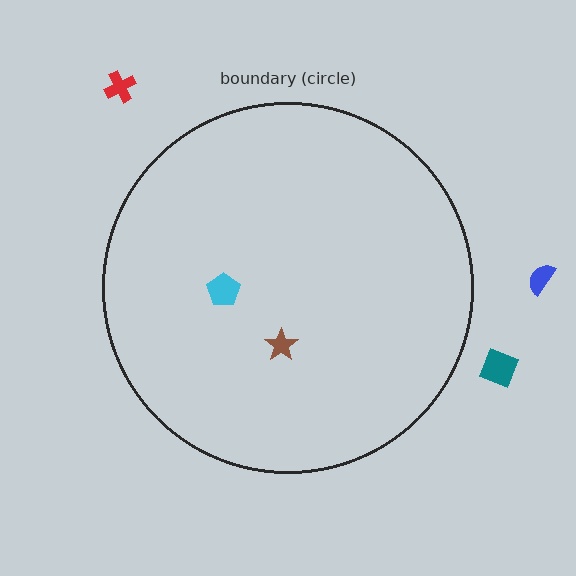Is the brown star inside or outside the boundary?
Inside.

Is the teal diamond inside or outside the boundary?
Outside.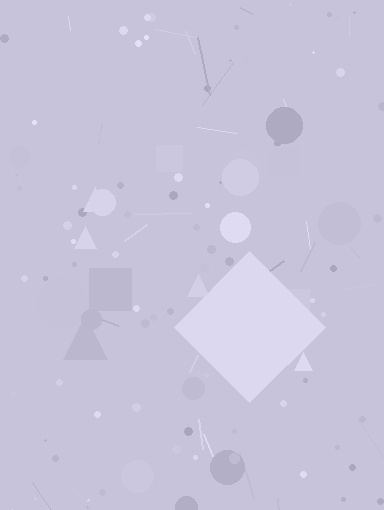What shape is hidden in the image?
A diamond is hidden in the image.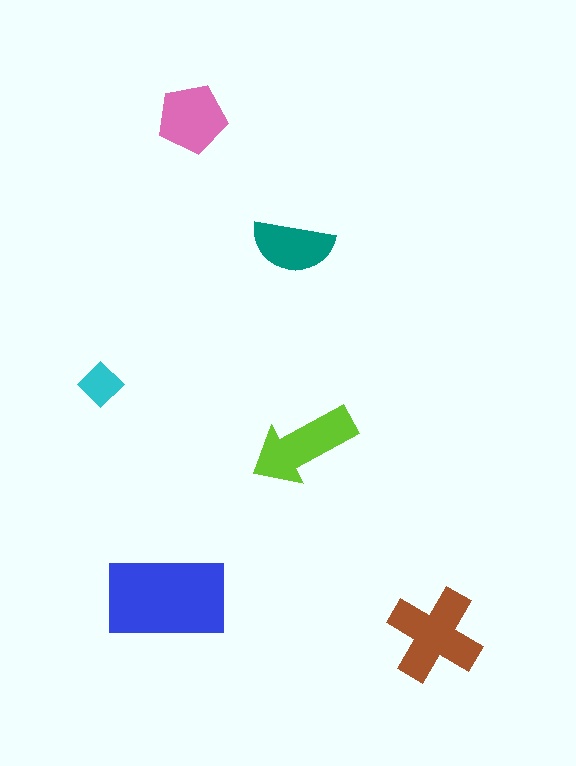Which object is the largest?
The blue rectangle.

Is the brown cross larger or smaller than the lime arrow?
Larger.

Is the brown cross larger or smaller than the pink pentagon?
Larger.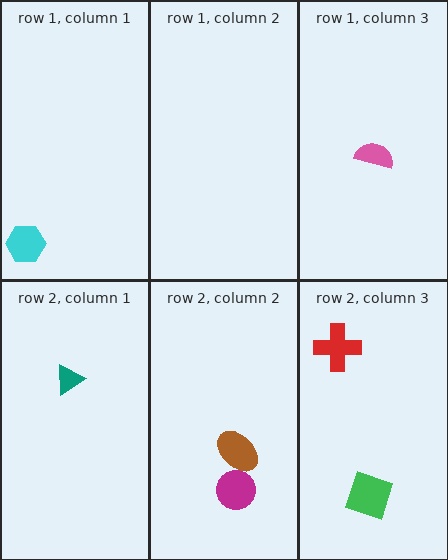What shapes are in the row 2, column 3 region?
The green square, the red cross.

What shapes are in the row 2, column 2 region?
The magenta circle, the brown ellipse.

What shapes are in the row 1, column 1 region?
The cyan hexagon.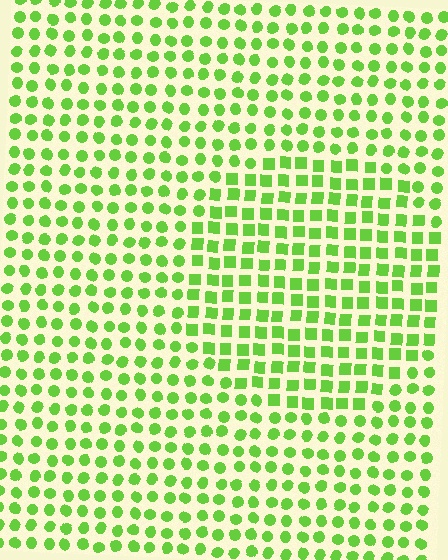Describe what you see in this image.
The image is filled with small lime elements arranged in a uniform grid. A circle-shaped region contains squares, while the surrounding area contains circles. The boundary is defined purely by the change in element shape.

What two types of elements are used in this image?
The image uses squares inside the circle region and circles outside it.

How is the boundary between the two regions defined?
The boundary is defined by a change in element shape: squares inside vs. circles outside. All elements share the same color and spacing.